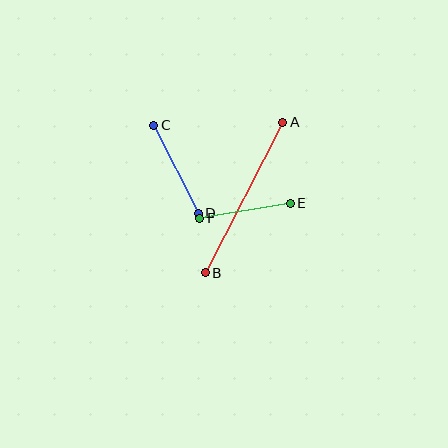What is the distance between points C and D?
The distance is approximately 98 pixels.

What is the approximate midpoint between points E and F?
The midpoint is at approximately (245, 211) pixels.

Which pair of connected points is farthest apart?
Points A and B are farthest apart.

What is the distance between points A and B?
The distance is approximately 169 pixels.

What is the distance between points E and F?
The distance is approximately 92 pixels.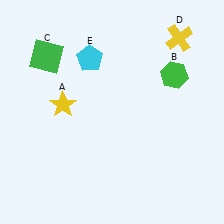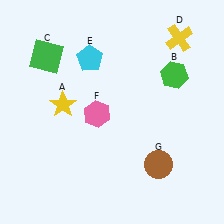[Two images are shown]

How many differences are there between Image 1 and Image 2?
There are 2 differences between the two images.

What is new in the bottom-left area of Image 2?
A pink hexagon (F) was added in the bottom-left area of Image 2.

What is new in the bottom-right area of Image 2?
A brown circle (G) was added in the bottom-right area of Image 2.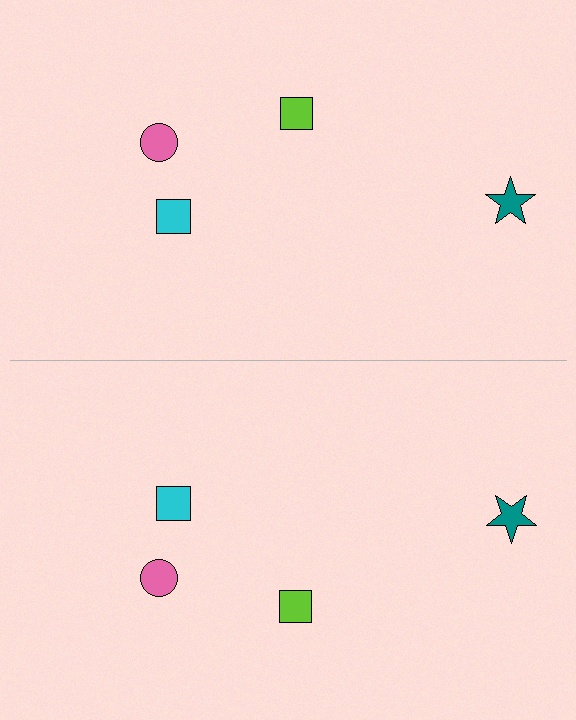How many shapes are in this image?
There are 8 shapes in this image.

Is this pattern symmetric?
Yes, this pattern has bilateral (reflection) symmetry.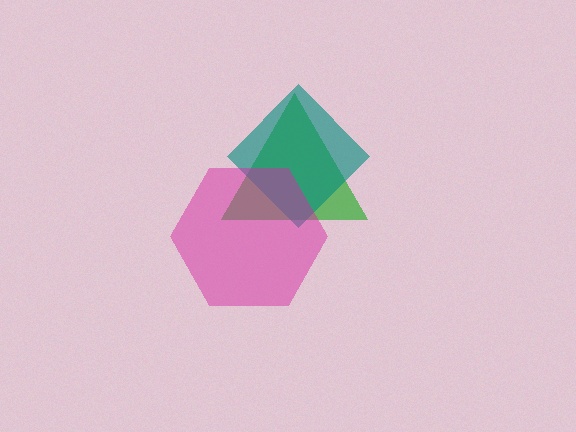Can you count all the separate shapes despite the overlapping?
Yes, there are 3 separate shapes.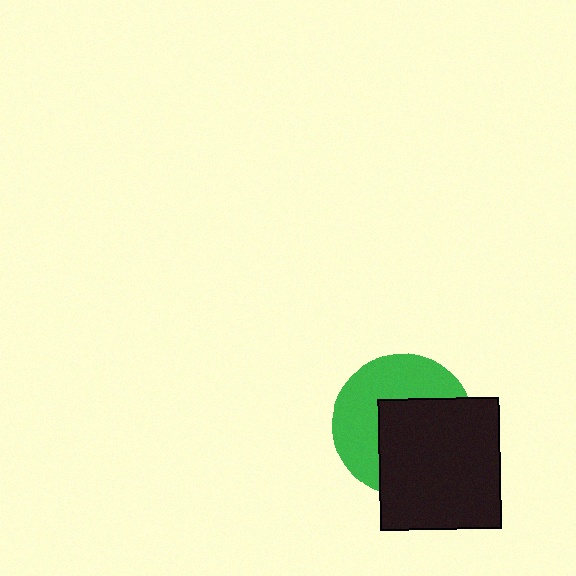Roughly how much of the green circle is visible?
About half of it is visible (roughly 49%).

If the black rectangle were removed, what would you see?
You would see the complete green circle.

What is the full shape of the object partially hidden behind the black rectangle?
The partially hidden object is a green circle.